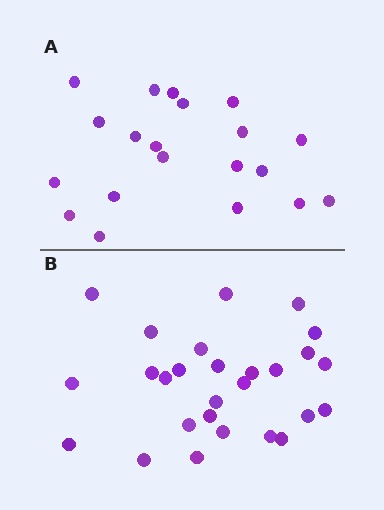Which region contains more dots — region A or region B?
Region B (the bottom region) has more dots.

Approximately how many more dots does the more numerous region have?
Region B has roughly 8 or so more dots than region A.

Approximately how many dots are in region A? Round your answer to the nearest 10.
About 20 dots.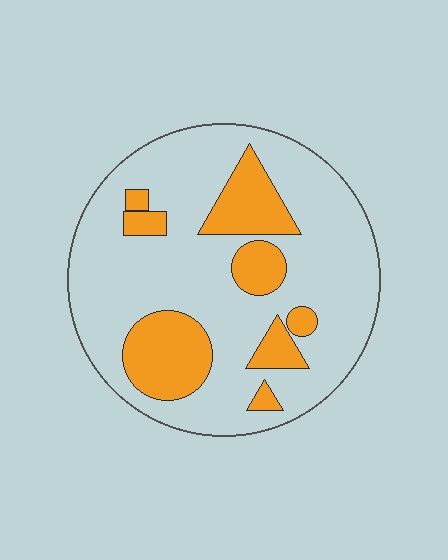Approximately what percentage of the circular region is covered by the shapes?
Approximately 25%.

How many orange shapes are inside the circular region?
8.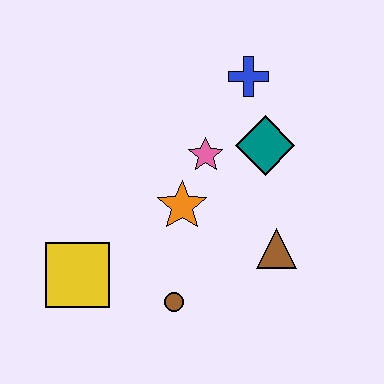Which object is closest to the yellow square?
The brown circle is closest to the yellow square.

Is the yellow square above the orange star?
No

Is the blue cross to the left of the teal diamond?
Yes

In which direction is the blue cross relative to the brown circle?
The blue cross is above the brown circle.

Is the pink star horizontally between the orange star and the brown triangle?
Yes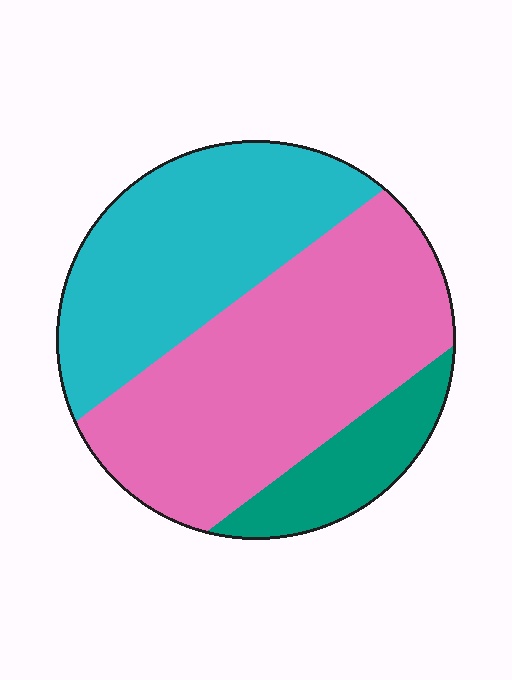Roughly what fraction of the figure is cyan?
Cyan covers 36% of the figure.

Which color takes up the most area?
Pink, at roughly 50%.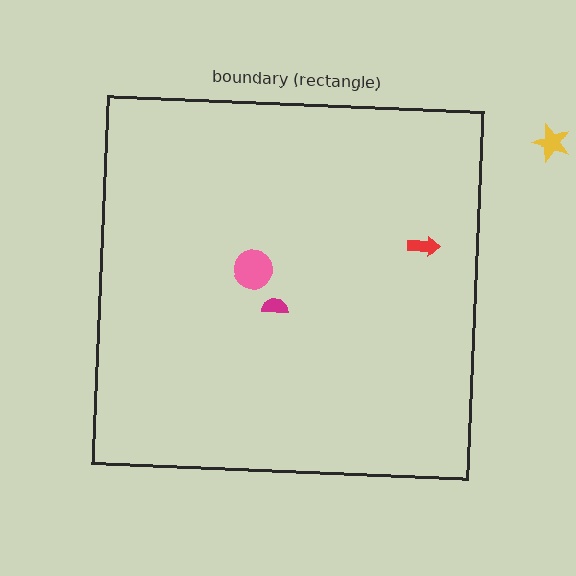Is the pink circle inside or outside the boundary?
Inside.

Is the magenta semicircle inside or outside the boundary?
Inside.